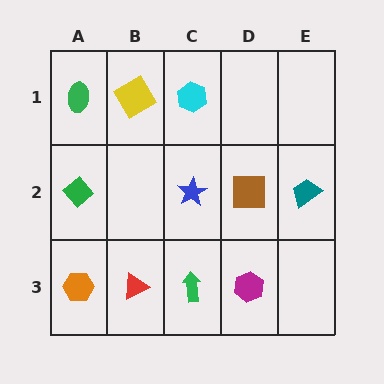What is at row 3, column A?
An orange hexagon.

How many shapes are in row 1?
3 shapes.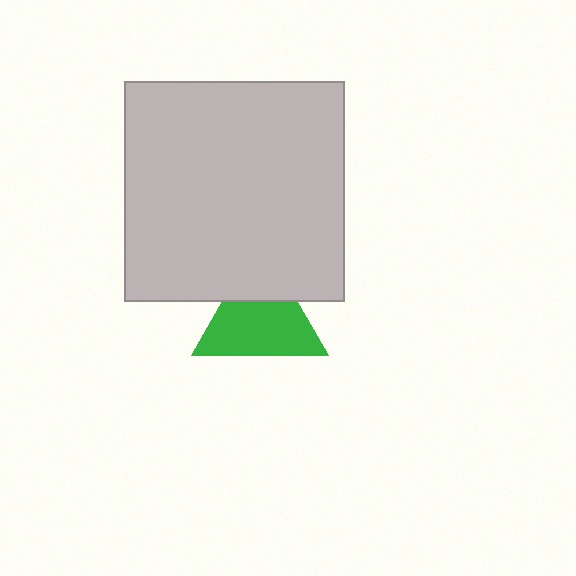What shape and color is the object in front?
The object in front is a light gray square.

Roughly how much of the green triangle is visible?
Most of it is visible (roughly 70%).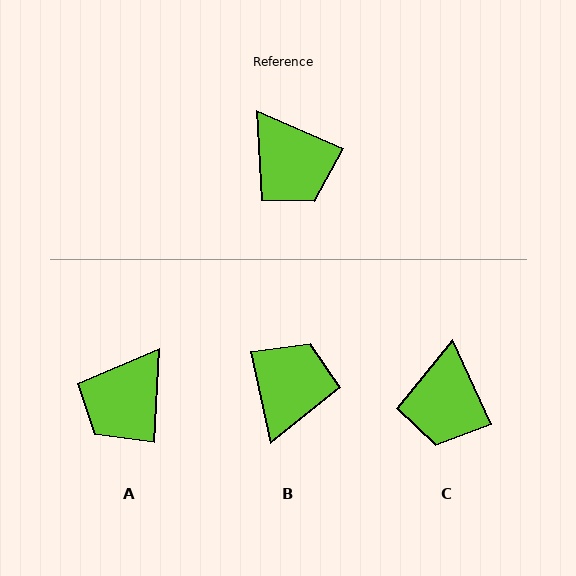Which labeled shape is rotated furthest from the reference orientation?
B, about 126 degrees away.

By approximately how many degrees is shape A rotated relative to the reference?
Approximately 70 degrees clockwise.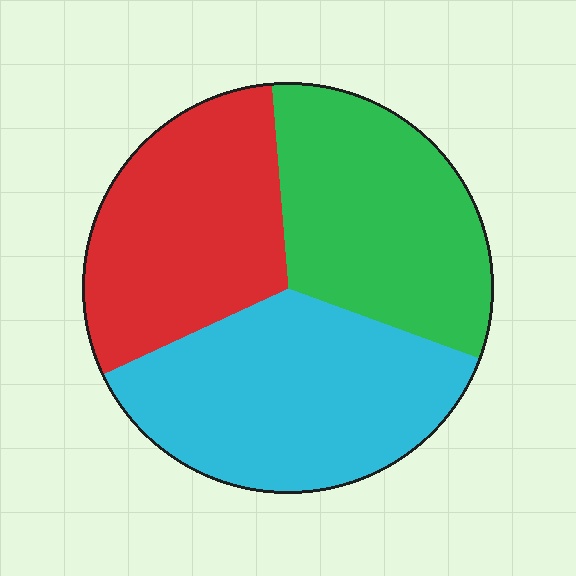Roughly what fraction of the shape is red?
Red covers 31% of the shape.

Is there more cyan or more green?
Cyan.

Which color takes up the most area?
Cyan, at roughly 35%.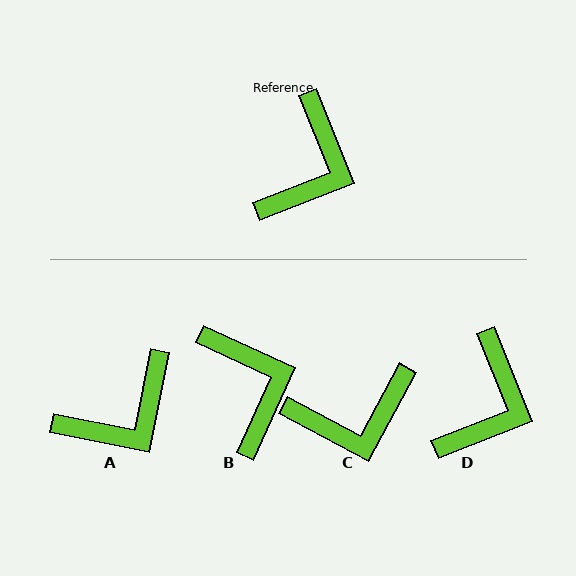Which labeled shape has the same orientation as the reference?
D.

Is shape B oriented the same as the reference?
No, it is off by about 44 degrees.